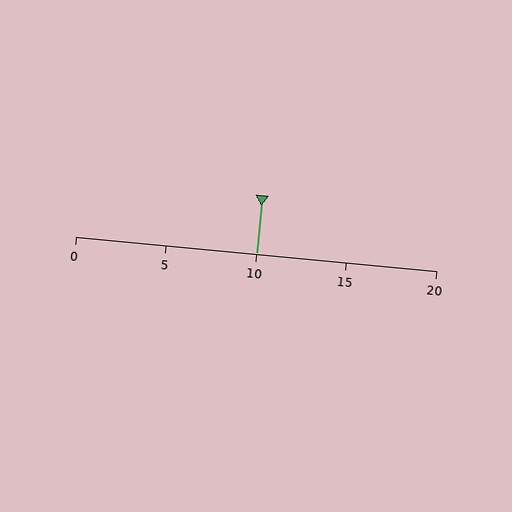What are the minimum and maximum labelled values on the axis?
The axis runs from 0 to 20.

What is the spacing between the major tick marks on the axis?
The major ticks are spaced 5 apart.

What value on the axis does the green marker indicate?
The marker indicates approximately 10.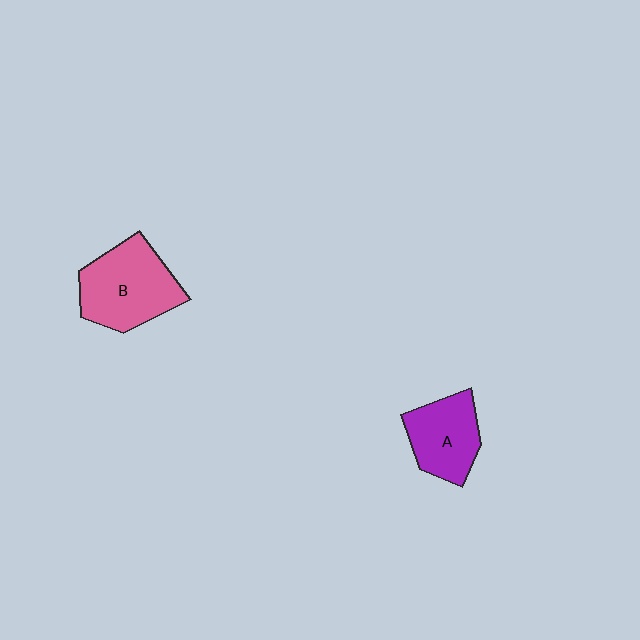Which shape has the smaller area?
Shape A (purple).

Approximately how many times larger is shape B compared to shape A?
Approximately 1.4 times.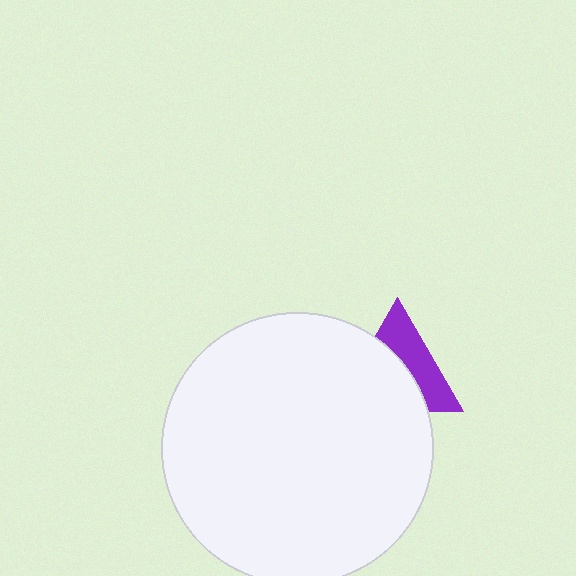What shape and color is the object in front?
The object in front is a white circle.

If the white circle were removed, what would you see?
You would see the complete purple triangle.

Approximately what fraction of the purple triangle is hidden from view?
Roughly 55% of the purple triangle is hidden behind the white circle.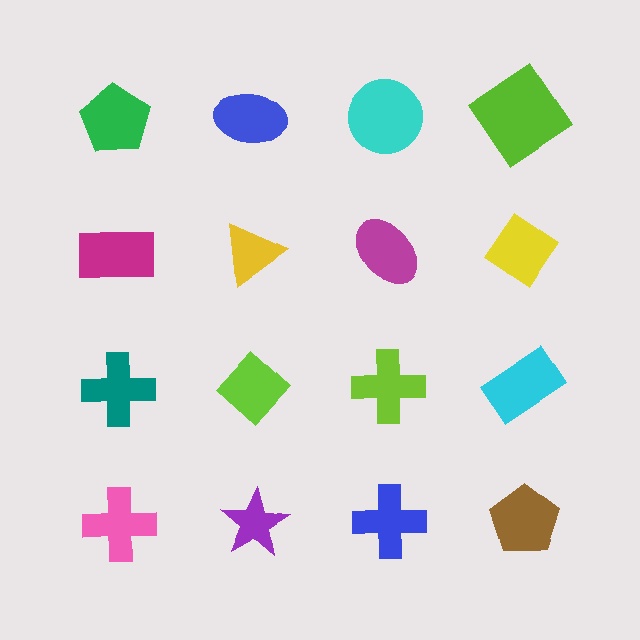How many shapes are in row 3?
4 shapes.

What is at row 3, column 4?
A cyan rectangle.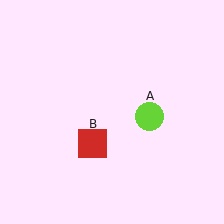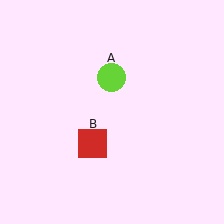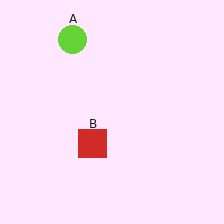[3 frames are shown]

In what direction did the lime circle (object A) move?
The lime circle (object A) moved up and to the left.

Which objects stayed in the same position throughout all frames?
Red square (object B) remained stationary.